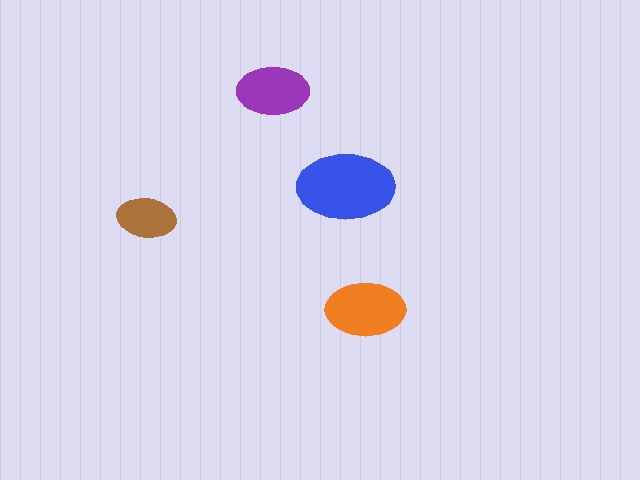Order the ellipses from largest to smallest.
the blue one, the orange one, the purple one, the brown one.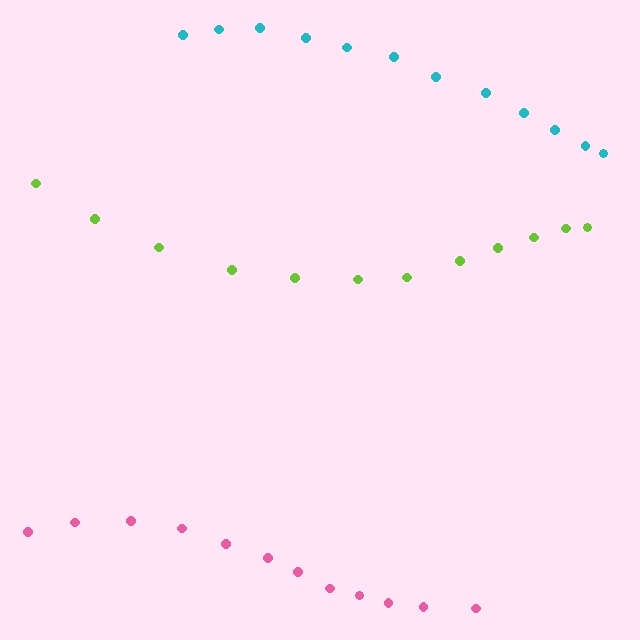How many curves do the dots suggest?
There are 3 distinct paths.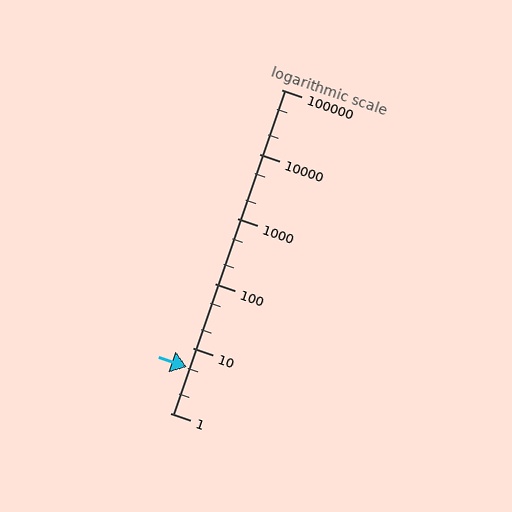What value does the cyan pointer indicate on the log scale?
The pointer indicates approximately 5.2.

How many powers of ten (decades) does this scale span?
The scale spans 5 decades, from 1 to 100000.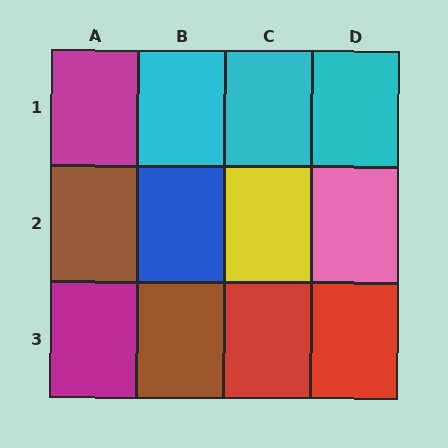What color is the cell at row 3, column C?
Red.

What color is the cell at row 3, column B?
Brown.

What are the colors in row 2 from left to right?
Brown, blue, yellow, pink.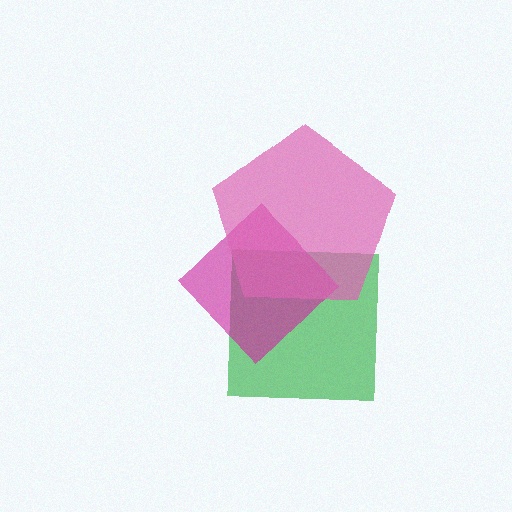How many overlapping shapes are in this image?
There are 3 overlapping shapes in the image.